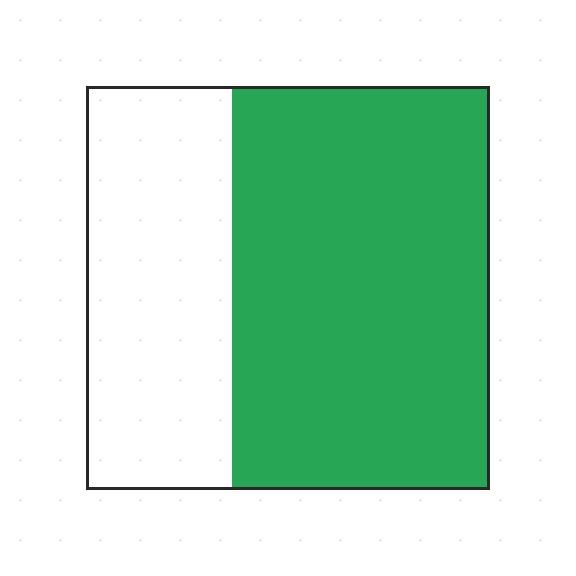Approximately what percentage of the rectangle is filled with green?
Approximately 65%.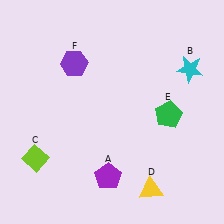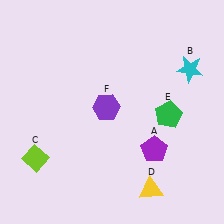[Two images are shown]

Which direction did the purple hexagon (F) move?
The purple hexagon (F) moved down.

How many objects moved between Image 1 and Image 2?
2 objects moved between the two images.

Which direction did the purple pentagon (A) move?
The purple pentagon (A) moved right.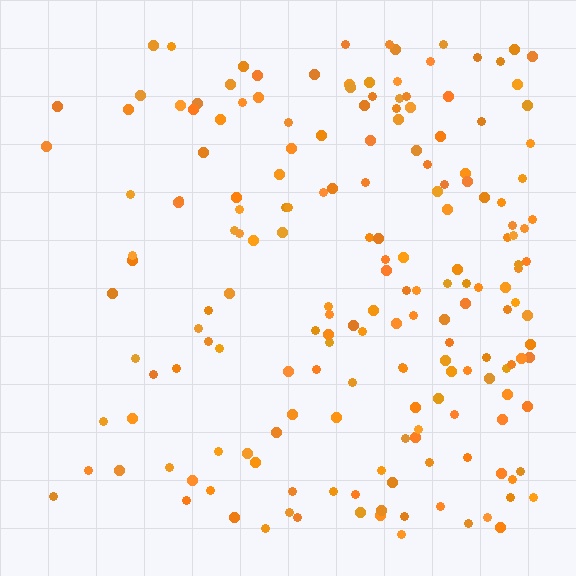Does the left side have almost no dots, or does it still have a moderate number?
Still a moderate number, just noticeably fewer than the right.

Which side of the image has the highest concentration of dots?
The right.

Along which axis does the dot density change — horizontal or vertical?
Horizontal.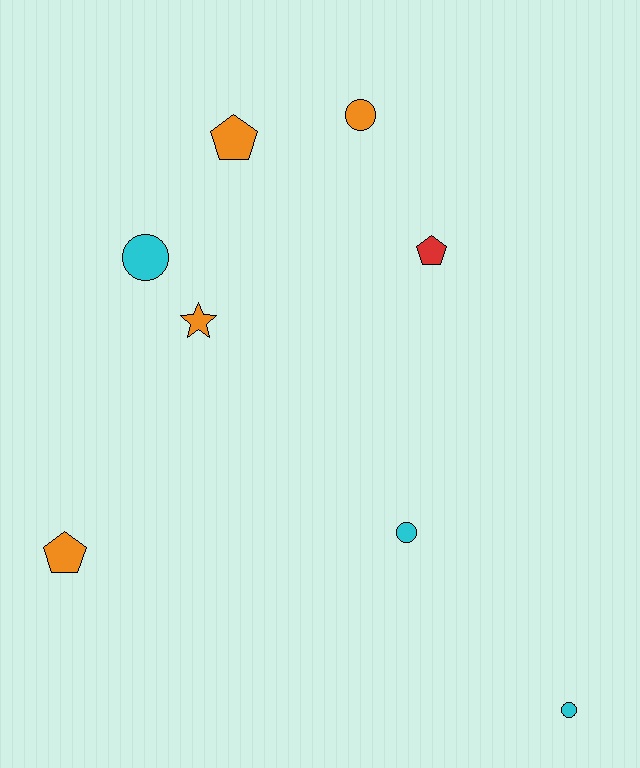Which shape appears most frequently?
Circle, with 4 objects.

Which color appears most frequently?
Orange, with 4 objects.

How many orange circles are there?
There is 1 orange circle.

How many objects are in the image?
There are 8 objects.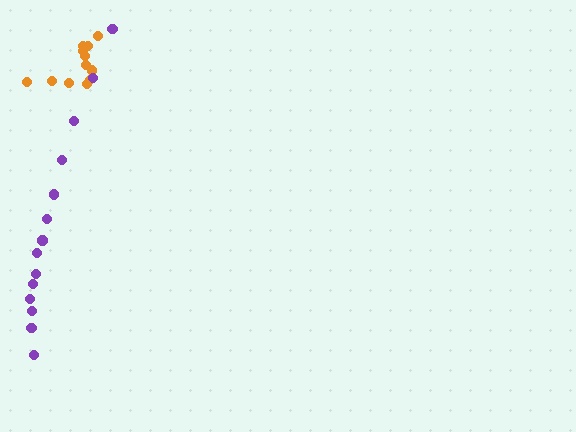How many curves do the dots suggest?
There are 2 distinct paths.